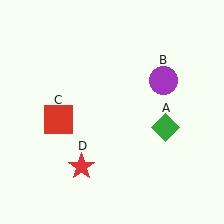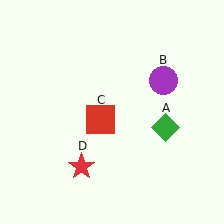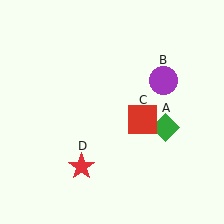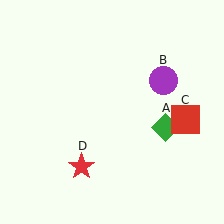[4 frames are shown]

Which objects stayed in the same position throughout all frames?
Green diamond (object A) and purple circle (object B) and red star (object D) remained stationary.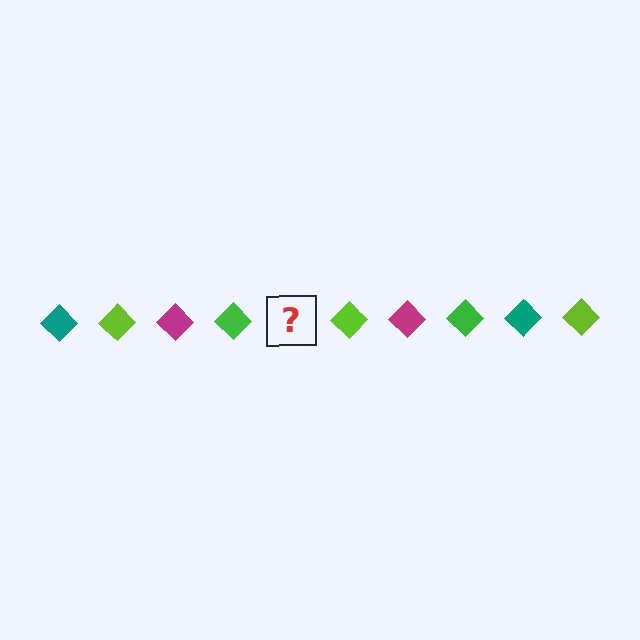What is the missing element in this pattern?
The missing element is a teal diamond.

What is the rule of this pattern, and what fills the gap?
The rule is that the pattern cycles through teal, lime, magenta, green diamonds. The gap should be filled with a teal diamond.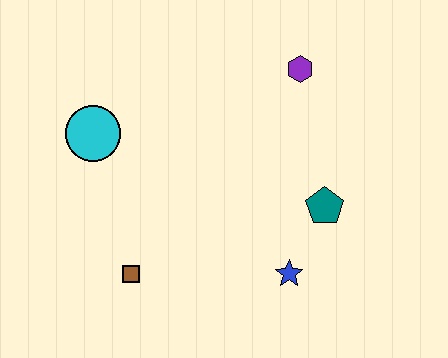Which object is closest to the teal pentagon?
The blue star is closest to the teal pentagon.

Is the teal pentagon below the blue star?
No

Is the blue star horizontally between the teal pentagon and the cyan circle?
Yes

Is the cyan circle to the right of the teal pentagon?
No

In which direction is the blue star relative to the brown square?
The blue star is to the right of the brown square.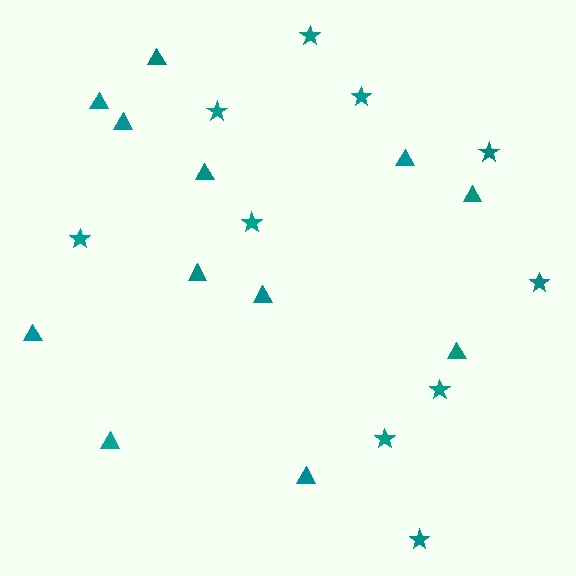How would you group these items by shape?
There are 2 groups: one group of stars (10) and one group of triangles (12).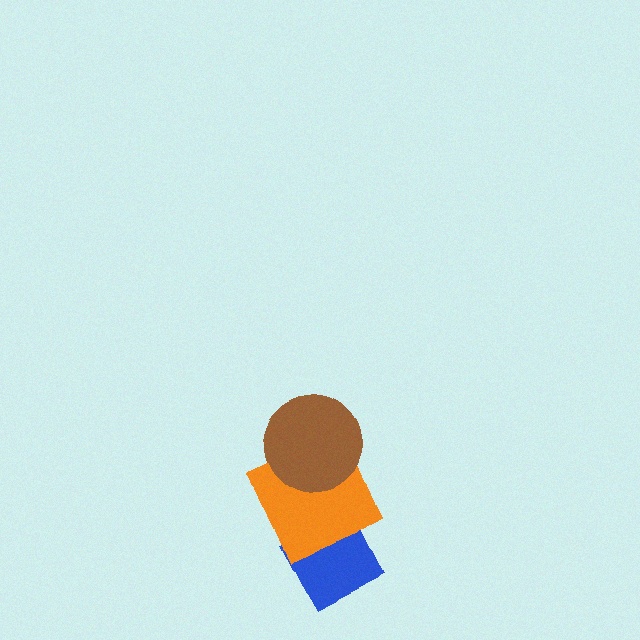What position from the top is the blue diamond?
The blue diamond is 3rd from the top.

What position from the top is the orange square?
The orange square is 2nd from the top.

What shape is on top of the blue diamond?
The orange square is on top of the blue diamond.